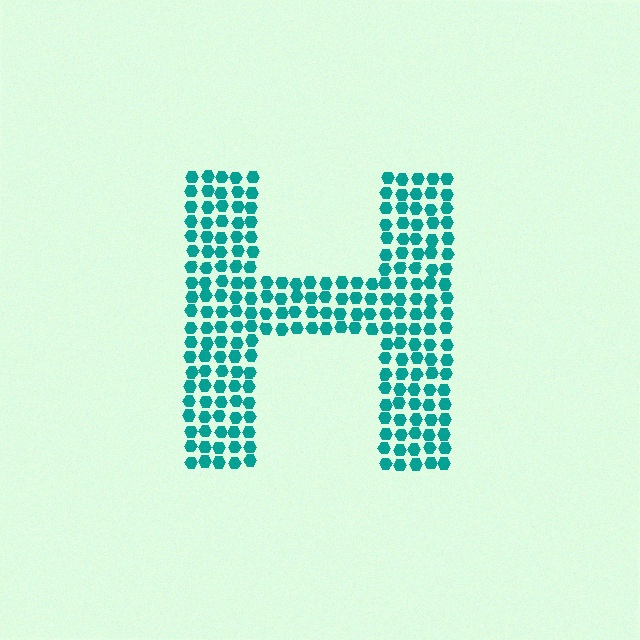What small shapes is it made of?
It is made of small hexagons.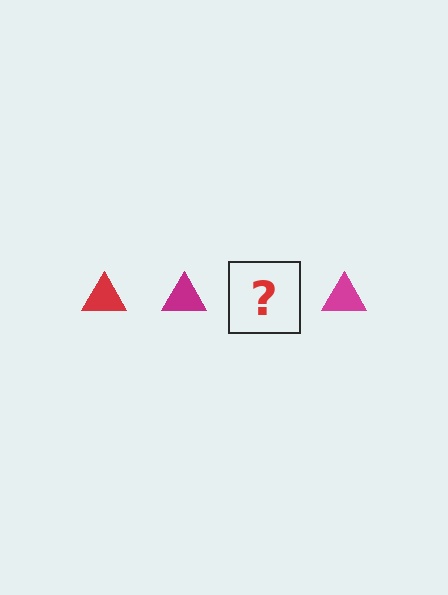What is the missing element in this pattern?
The missing element is a red triangle.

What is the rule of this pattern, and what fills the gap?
The rule is that the pattern cycles through red, magenta triangles. The gap should be filled with a red triangle.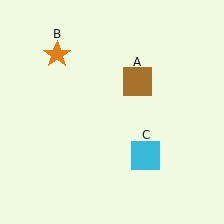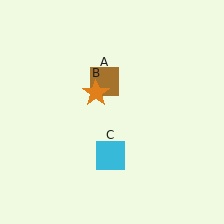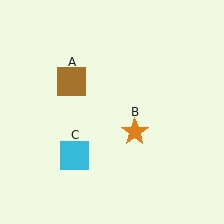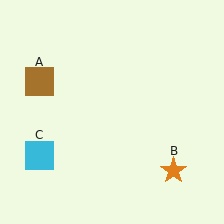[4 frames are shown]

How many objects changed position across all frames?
3 objects changed position: brown square (object A), orange star (object B), cyan square (object C).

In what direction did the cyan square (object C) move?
The cyan square (object C) moved left.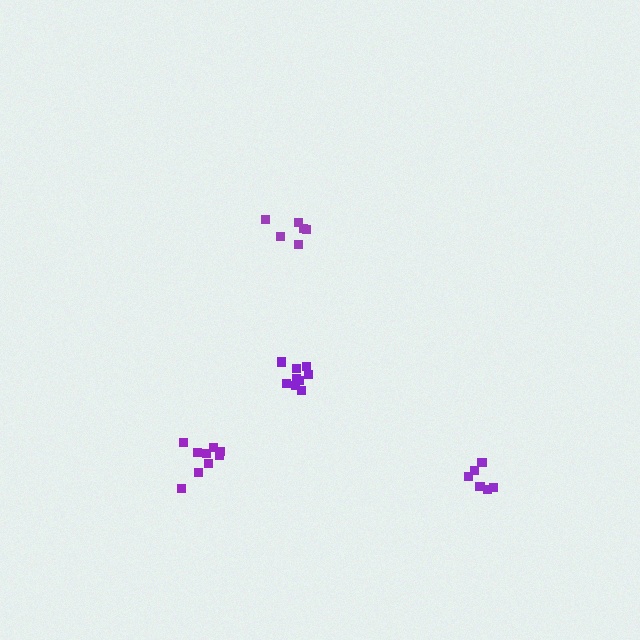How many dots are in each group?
Group 1: 6 dots, Group 2: 9 dots, Group 3: 9 dots, Group 4: 6 dots (30 total).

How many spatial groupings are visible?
There are 4 spatial groupings.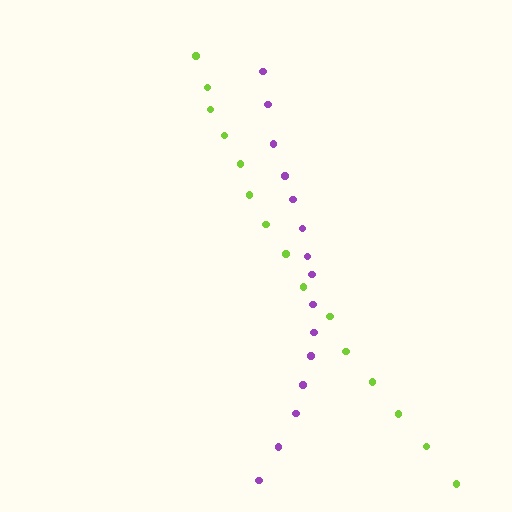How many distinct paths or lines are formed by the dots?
There are 2 distinct paths.